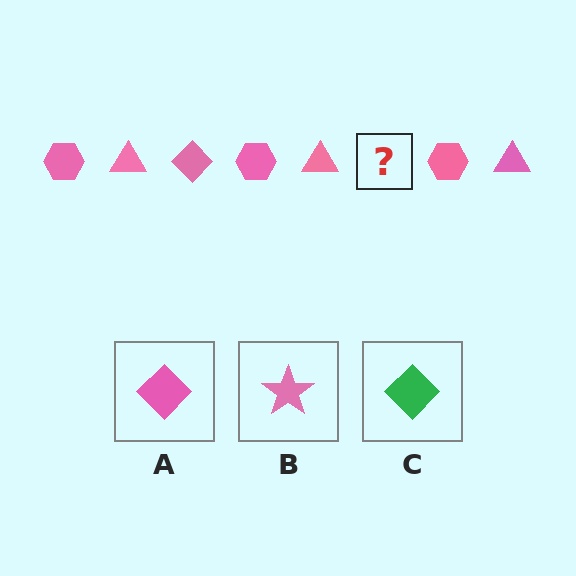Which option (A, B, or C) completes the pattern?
A.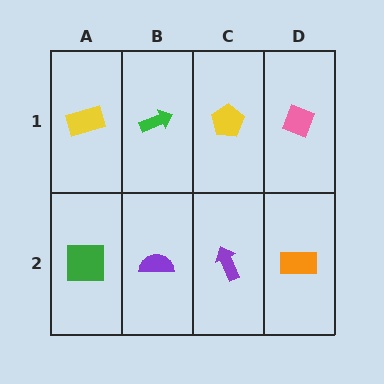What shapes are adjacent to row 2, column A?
A yellow rectangle (row 1, column A), a purple semicircle (row 2, column B).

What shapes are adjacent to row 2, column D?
A pink diamond (row 1, column D), a purple arrow (row 2, column C).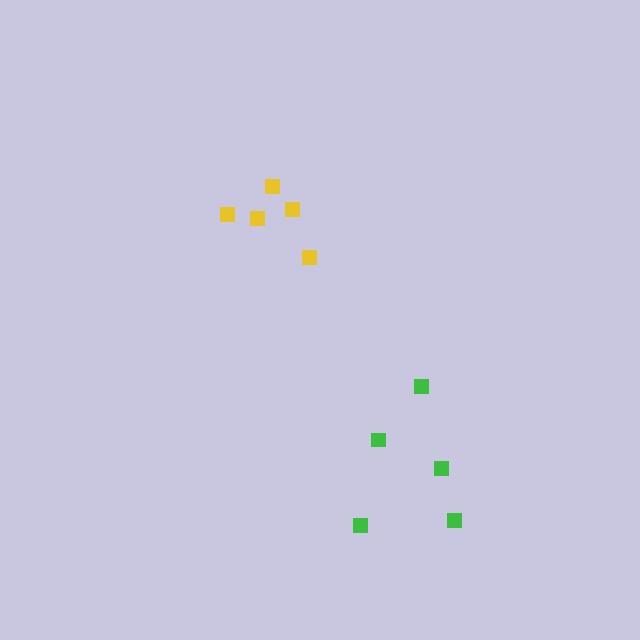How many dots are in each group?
Group 1: 5 dots, Group 2: 5 dots (10 total).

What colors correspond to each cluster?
The clusters are colored: yellow, green.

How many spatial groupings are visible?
There are 2 spatial groupings.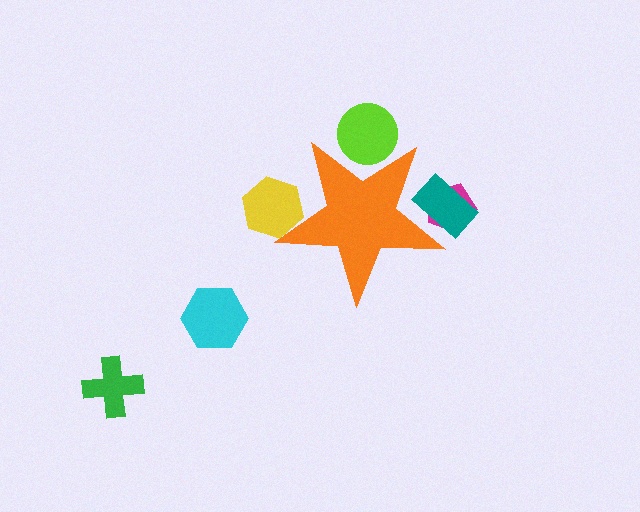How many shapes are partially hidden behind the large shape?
4 shapes are partially hidden.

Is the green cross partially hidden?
No, the green cross is fully visible.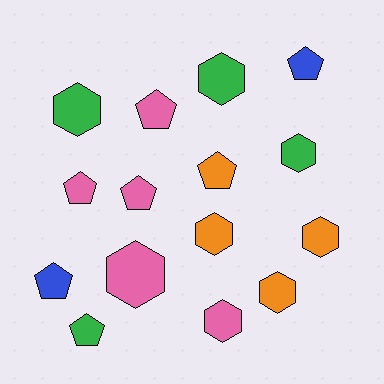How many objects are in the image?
There are 15 objects.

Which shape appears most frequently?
Hexagon, with 8 objects.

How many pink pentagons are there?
There are 3 pink pentagons.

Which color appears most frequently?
Pink, with 5 objects.